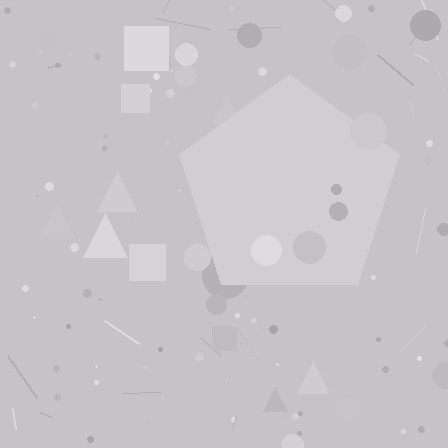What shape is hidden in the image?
A pentagon is hidden in the image.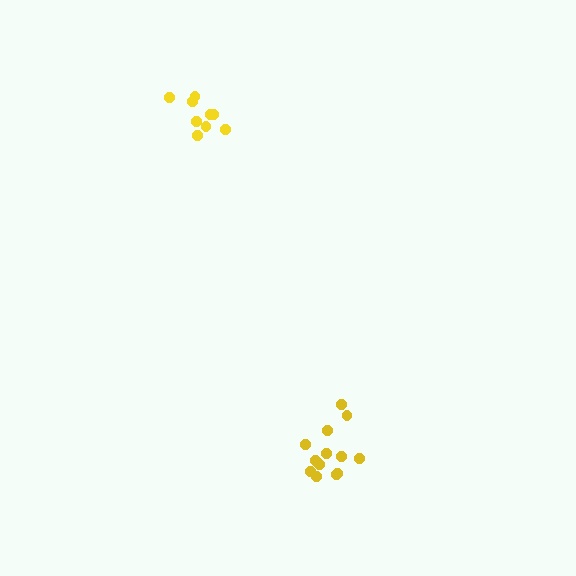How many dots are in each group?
Group 1: 13 dots, Group 2: 9 dots (22 total).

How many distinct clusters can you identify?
There are 2 distinct clusters.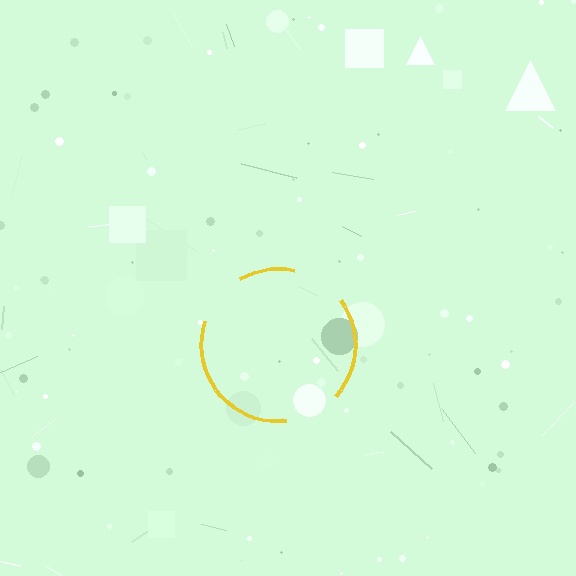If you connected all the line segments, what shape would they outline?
They would outline a circle.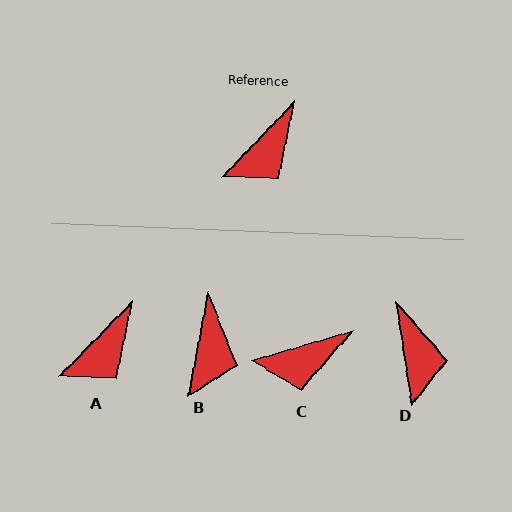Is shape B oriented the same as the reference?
No, it is off by about 33 degrees.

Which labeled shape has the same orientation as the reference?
A.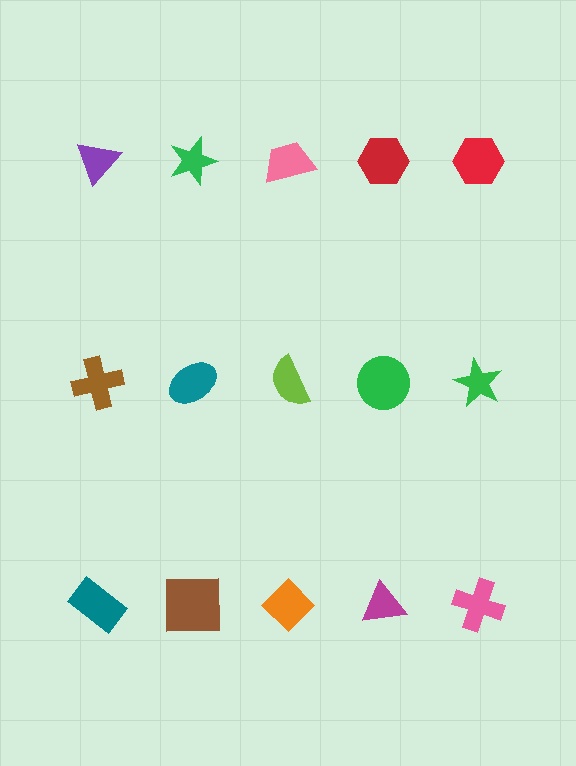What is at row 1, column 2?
A green star.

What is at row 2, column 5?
A green star.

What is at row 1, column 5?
A red hexagon.